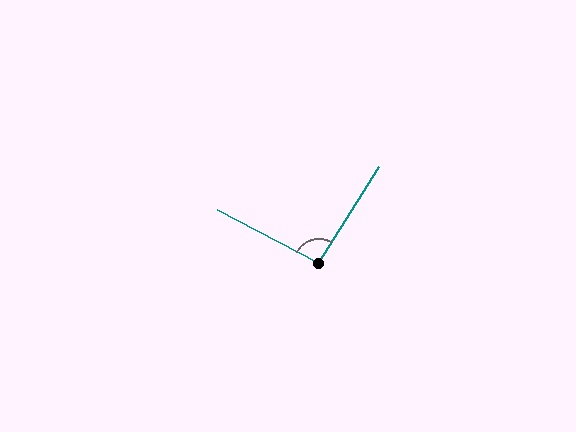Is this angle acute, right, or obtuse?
It is approximately a right angle.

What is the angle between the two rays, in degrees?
Approximately 94 degrees.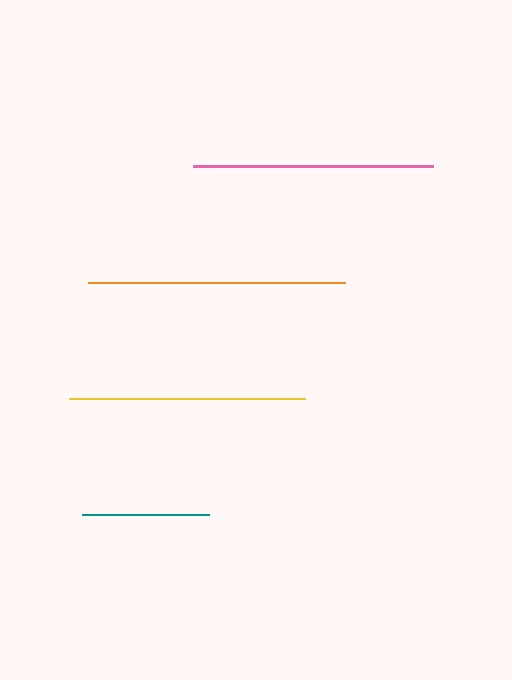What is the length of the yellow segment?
The yellow segment is approximately 236 pixels long.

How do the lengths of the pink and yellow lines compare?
The pink and yellow lines are approximately the same length.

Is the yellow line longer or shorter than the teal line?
The yellow line is longer than the teal line.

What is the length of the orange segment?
The orange segment is approximately 257 pixels long.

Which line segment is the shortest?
The teal line is the shortest at approximately 126 pixels.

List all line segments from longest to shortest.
From longest to shortest: orange, pink, yellow, teal.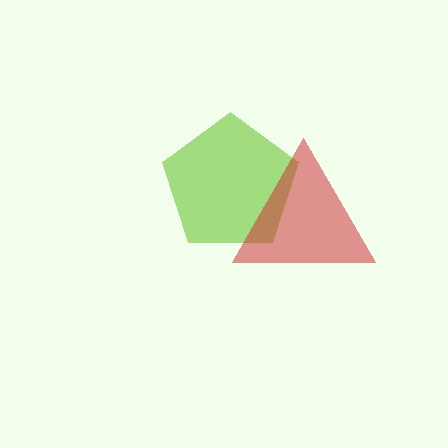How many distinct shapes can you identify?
There are 2 distinct shapes: a lime pentagon, a red triangle.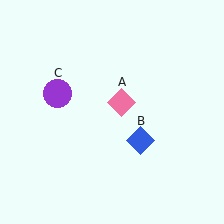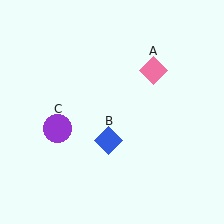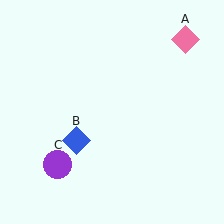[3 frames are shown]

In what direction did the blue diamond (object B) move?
The blue diamond (object B) moved left.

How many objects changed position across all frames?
3 objects changed position: pink diamond (object A), blue diamond (object B), purple circle (object C).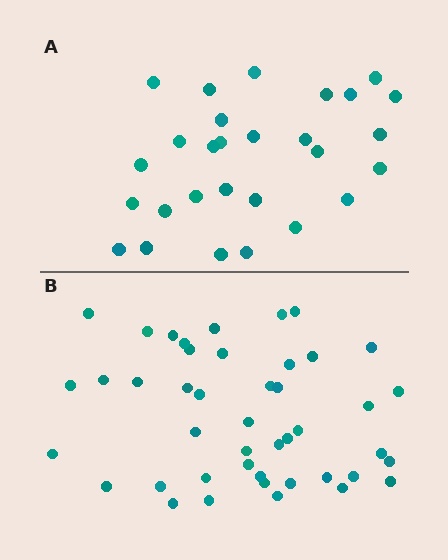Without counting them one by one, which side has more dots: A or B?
Region B (the bottom region) has more dots.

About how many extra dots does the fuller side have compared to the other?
Region B has approximately 15 more dots than region A.